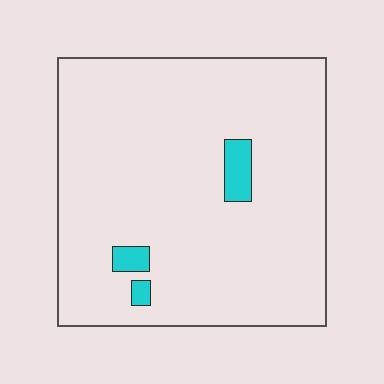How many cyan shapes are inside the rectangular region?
3.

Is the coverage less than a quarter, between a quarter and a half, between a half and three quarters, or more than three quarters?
Less than a quarter.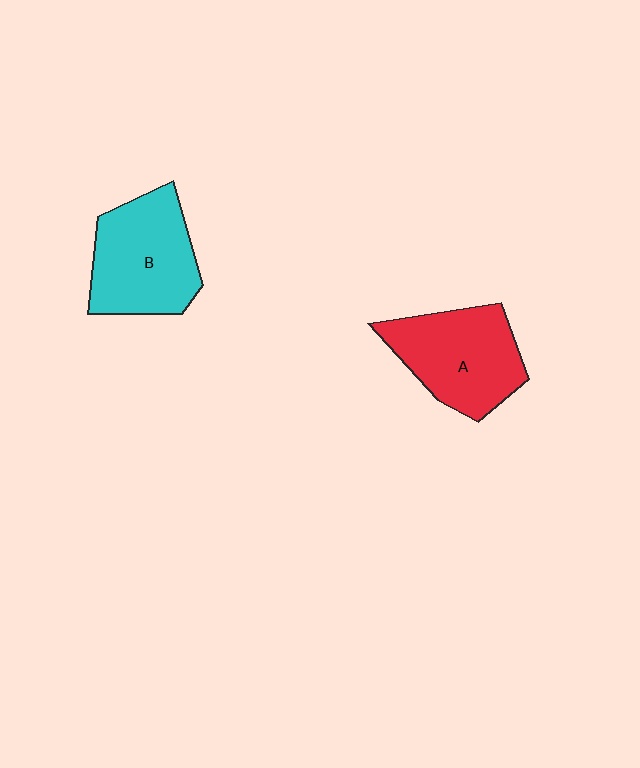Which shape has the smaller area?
Shape A (red).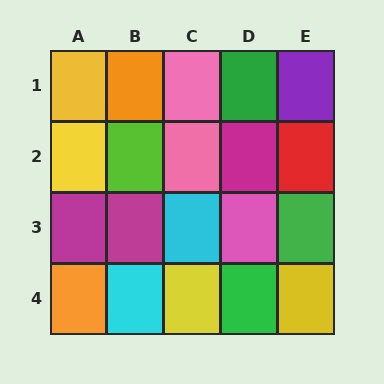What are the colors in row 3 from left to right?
Magenta, magenta, cyan, pink, green.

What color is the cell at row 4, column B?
Cyan.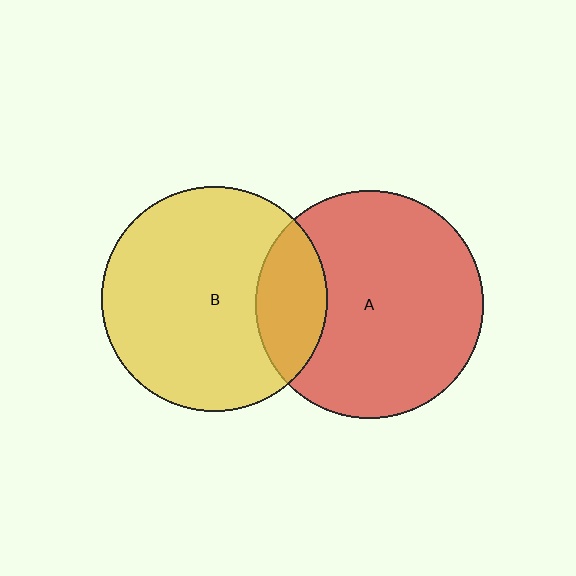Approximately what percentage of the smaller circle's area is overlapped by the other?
Approximately 20%.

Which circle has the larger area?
Circle A (red).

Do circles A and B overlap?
Yes.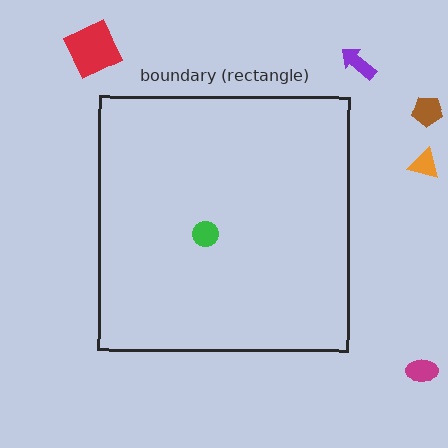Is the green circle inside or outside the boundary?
Inside.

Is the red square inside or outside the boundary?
Outside.